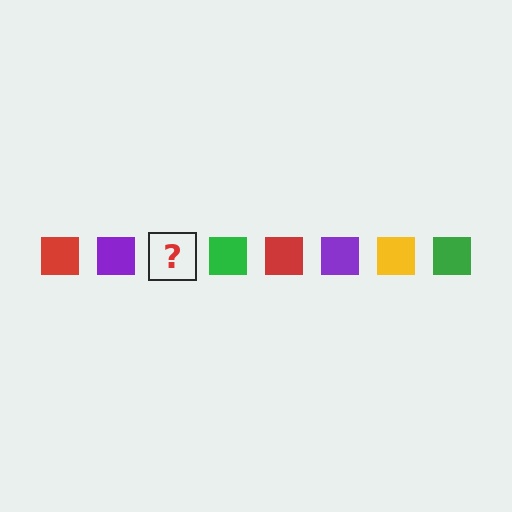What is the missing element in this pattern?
The missing element is a yellow square.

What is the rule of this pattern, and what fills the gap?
The rule is that the pattern cycles through red, purple, yellow, green squares. The gap should be filled with a yellow square.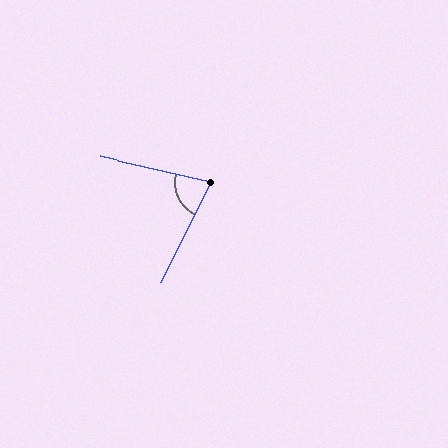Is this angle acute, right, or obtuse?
It is acute.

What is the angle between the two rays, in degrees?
Approximately 76 degrees.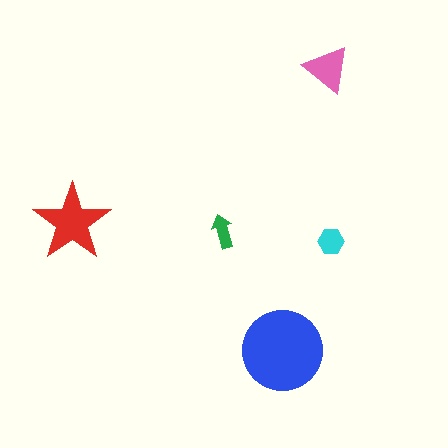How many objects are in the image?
There are 5 objects in the image.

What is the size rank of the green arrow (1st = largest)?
5th.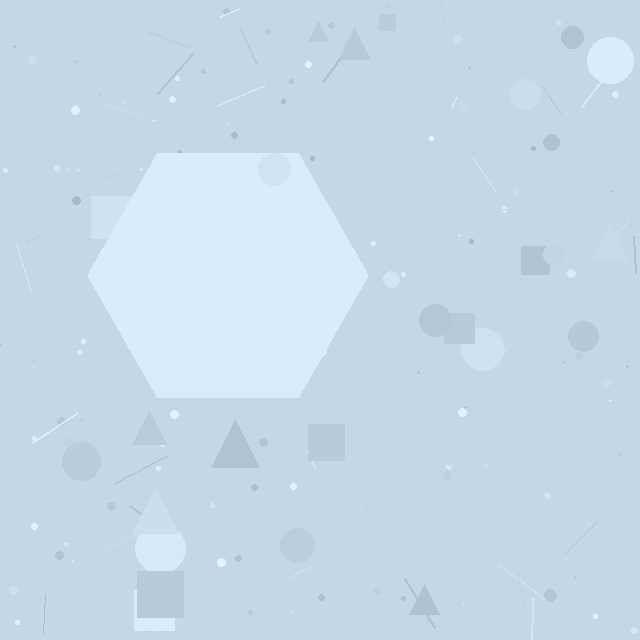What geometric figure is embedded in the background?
A hexagon is embedded in the background.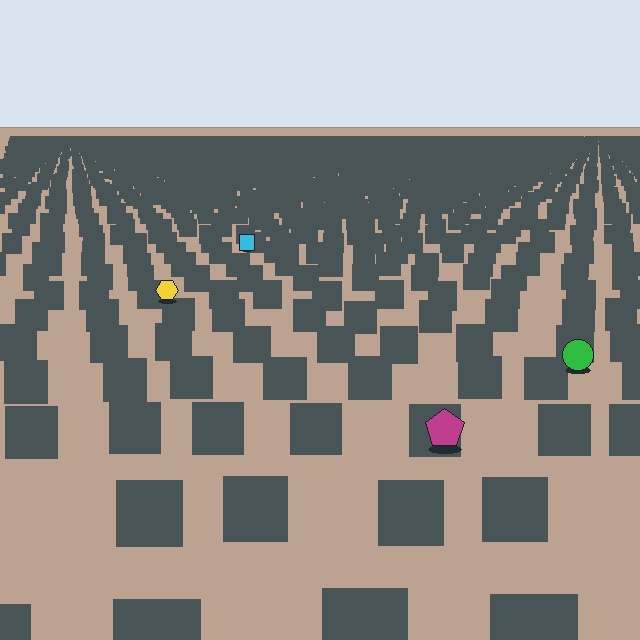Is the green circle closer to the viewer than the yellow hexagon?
Yes. The green circle is closer — you can tell from the texture gradient: the ground texture is coarser near it.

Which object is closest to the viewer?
The magenta pentagon is closest. The texture marks near it are larger and more spread out.